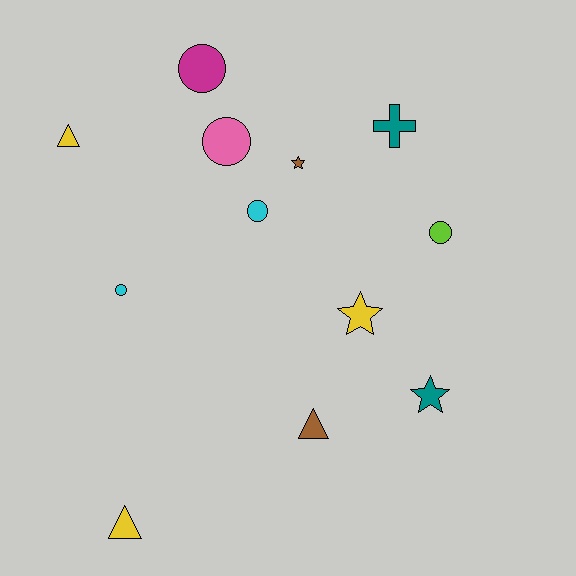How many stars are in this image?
There are 3 stars.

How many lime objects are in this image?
There is 1 lime object.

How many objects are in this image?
There are 12 objects.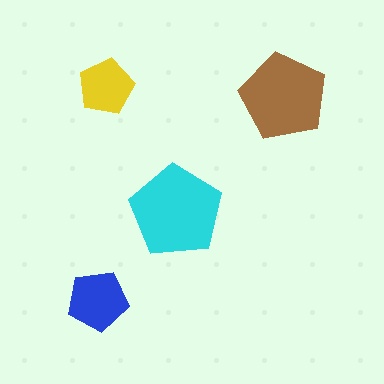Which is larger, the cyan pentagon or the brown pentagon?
The cyan one.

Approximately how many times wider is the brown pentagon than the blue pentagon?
About 1.5 times wider.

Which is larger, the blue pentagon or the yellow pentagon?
The blue one.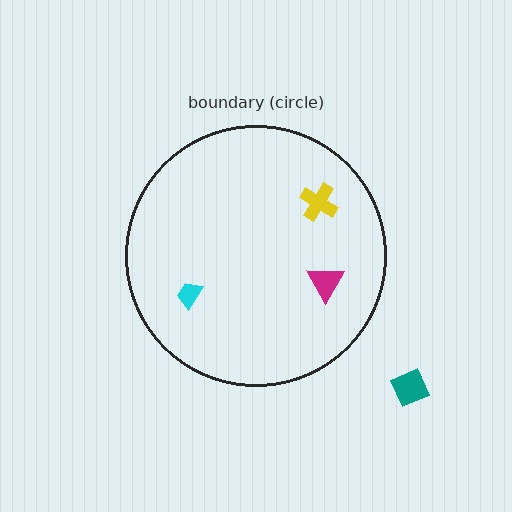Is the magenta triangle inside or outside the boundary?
Inside.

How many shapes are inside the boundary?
3 inside, 1 outside.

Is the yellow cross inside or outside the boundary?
Inside.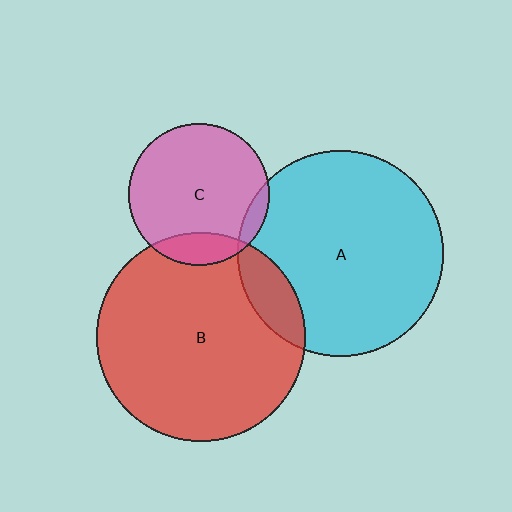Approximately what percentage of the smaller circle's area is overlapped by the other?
Approximately 15%.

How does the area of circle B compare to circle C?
Approximately 2.2 times.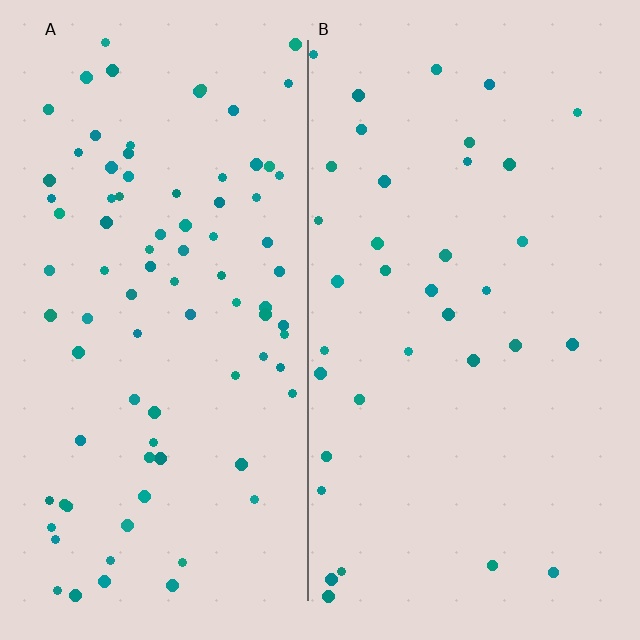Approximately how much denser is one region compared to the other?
Approximately 2.4× — region A over region B.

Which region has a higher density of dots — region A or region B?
A (the left).